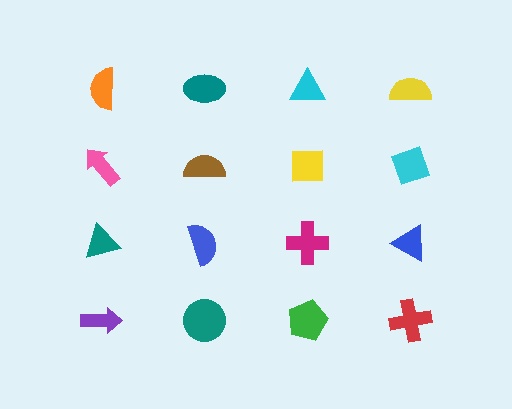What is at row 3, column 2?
A blue semicircle.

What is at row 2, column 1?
A pink arrow.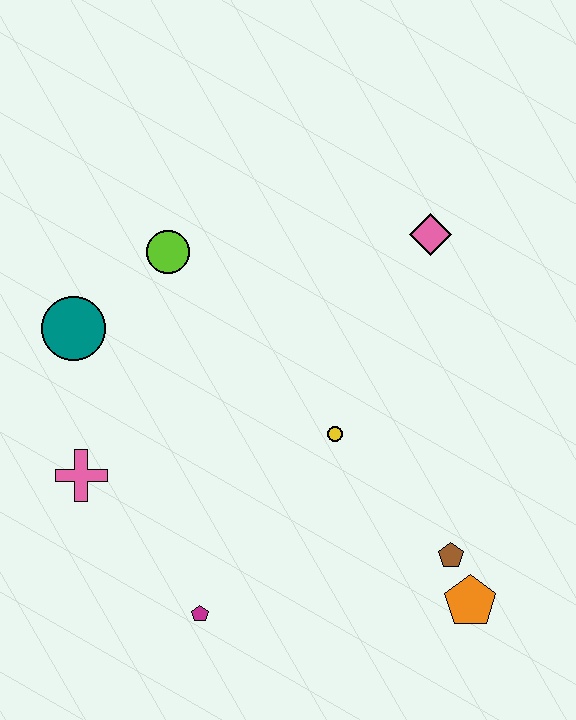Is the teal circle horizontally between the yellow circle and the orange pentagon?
No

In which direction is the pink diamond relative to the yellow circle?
The pink diamond is above the yellow circle.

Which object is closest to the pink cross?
The teal circle is closest to the pink cross.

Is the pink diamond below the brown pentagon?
No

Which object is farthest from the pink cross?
The pink diamond is farthest from the pink cross.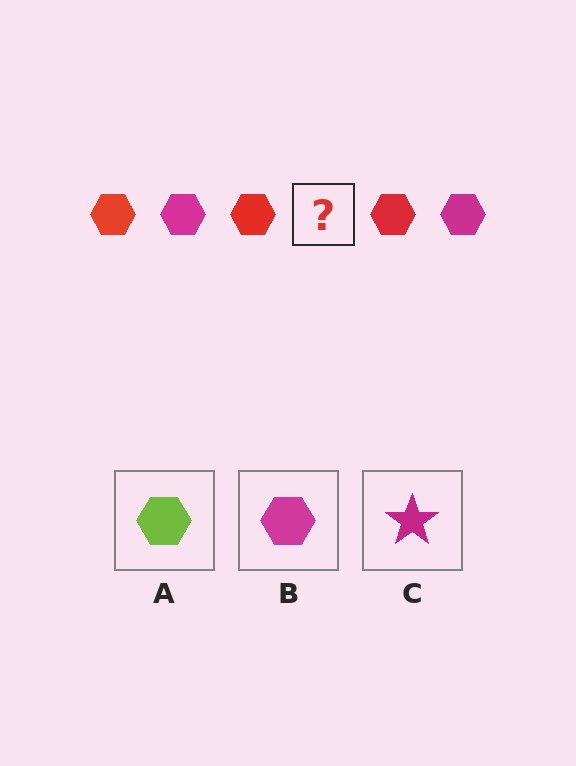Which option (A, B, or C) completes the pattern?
B.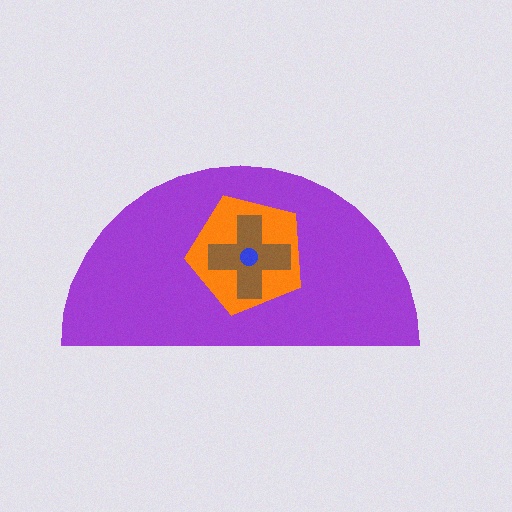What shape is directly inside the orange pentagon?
The brown cross.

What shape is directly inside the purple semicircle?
The orange pentagon.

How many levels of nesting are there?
4.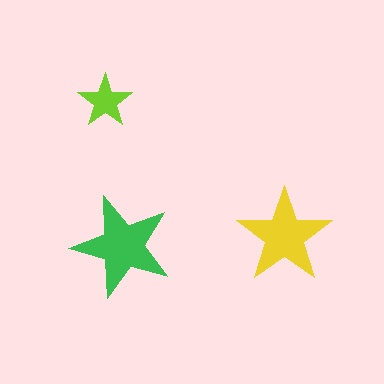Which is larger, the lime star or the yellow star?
The yellow one.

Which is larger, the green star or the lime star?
The green one.